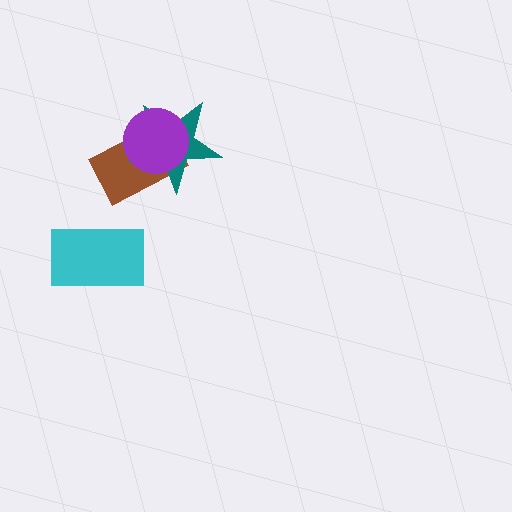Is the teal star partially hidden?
Yes, it is partially covered by another shape.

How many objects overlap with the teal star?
2 objects overlap with the teal star.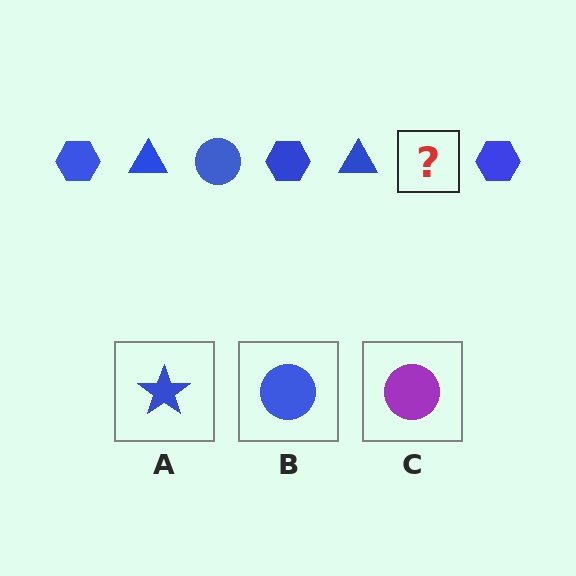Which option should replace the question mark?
Option B.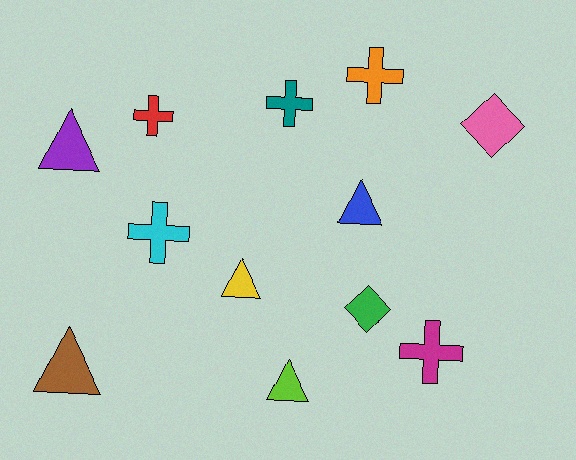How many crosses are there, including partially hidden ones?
There are 5 crosses.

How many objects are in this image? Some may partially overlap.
There are 12 objects.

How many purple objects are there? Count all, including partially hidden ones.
There is 1 purple object.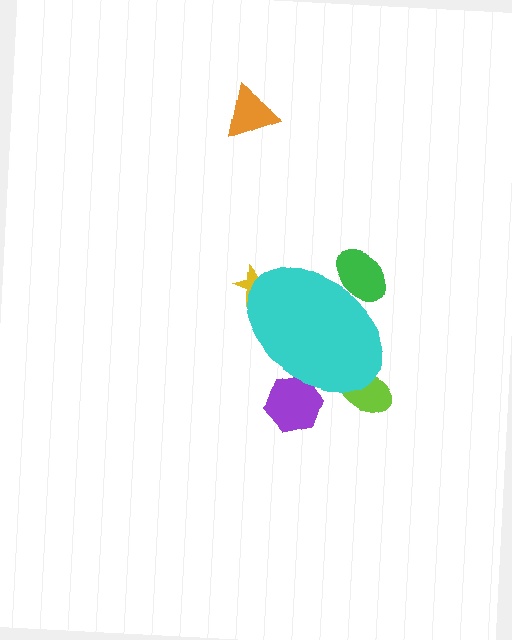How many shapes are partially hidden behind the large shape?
4 shapes are partially hidden.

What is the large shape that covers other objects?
A cyan ellipse.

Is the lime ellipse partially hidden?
Yes, the lime ellipse is partially hidden behind the cyan ellipse.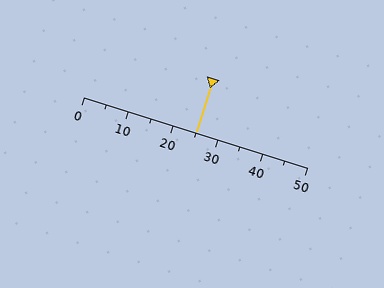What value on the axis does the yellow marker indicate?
The marker indicates approximately 25.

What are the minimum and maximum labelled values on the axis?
The axis runs from 0 to 50.